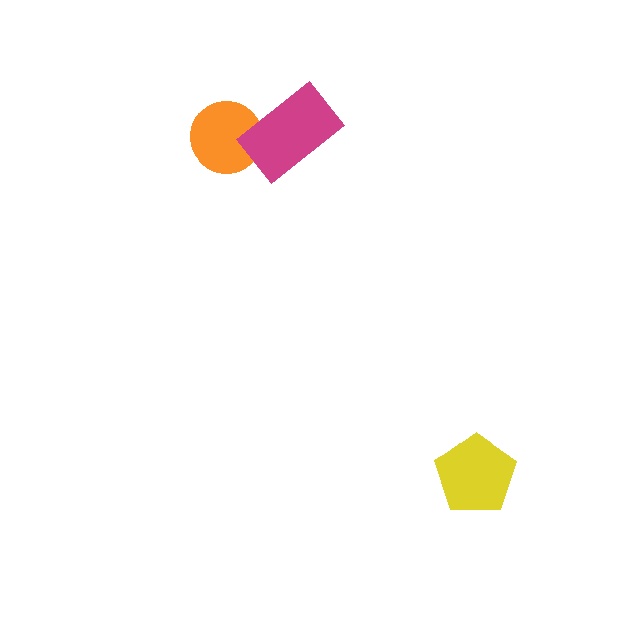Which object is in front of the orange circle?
The magenta rectangle is in front of the orange circle.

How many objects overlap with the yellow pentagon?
0 objects overlap with the yellow pentagon.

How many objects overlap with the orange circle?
1 object overlaps with the orange circle.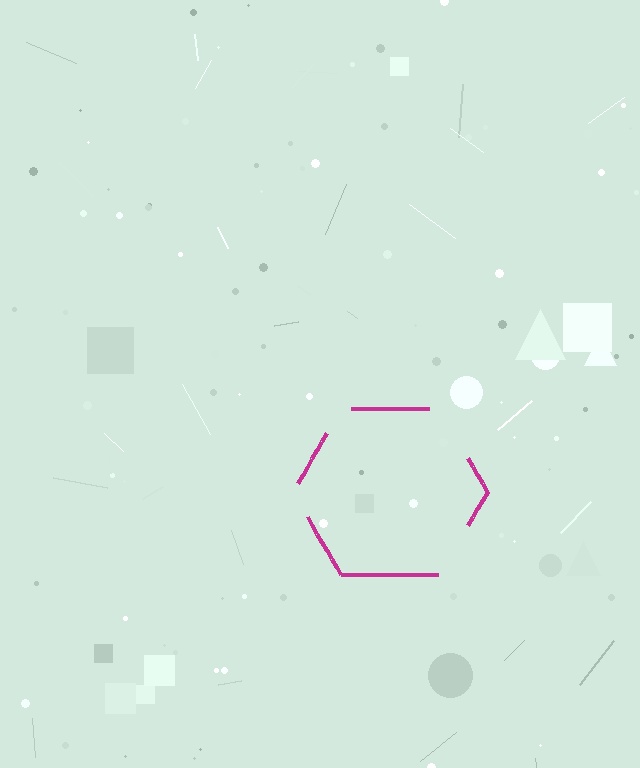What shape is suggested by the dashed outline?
The dashed outline suggests a hexagon.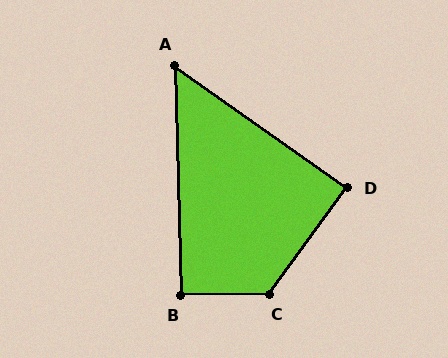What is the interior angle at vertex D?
Approximately 89 degrees (approximately right).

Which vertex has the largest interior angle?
C, at approximately 127 degrees.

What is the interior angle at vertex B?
Approximately 91 degrees (approximately right).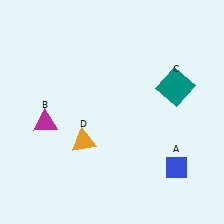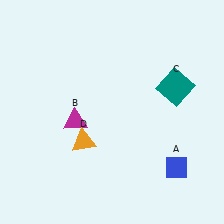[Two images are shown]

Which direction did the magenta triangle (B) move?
The magenta triangle (B) moved right.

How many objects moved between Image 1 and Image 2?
1 object moved between the two images.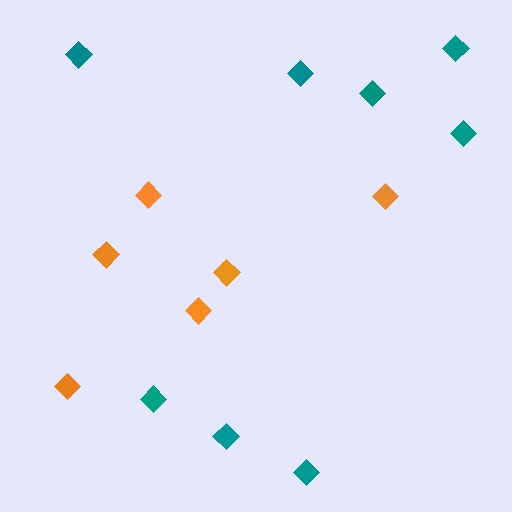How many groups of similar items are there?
There are 2 groups: one group of teal diamonds (8) and one group of orange diamonds (6).